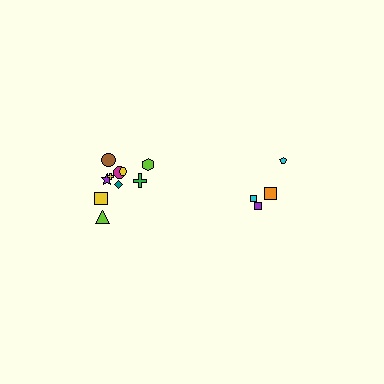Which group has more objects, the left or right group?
The left group.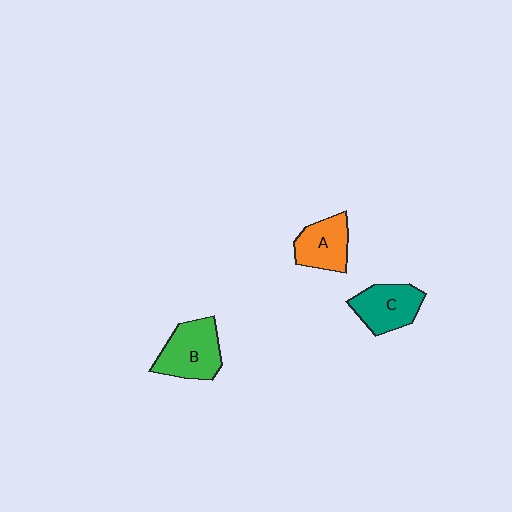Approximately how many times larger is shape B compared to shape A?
Approximately 1.3 times.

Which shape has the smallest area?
Shape A (orange).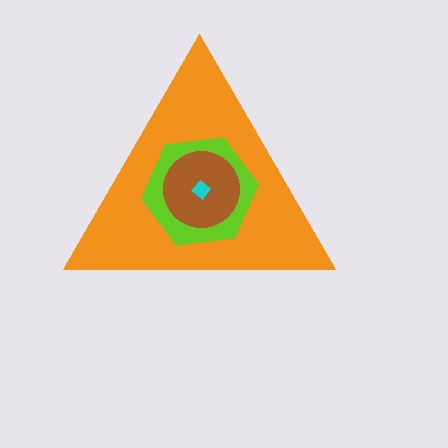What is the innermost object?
The cyan diamond.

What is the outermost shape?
The orange triangle.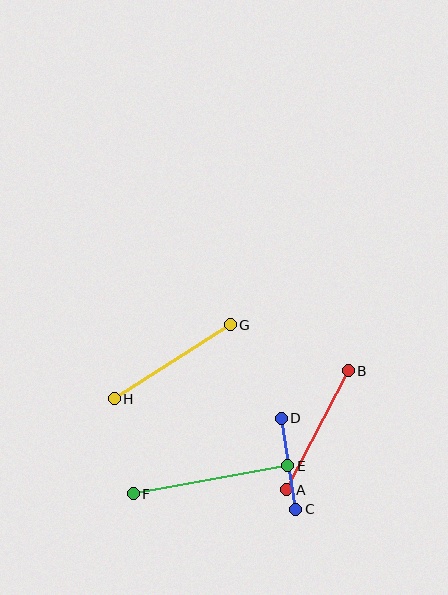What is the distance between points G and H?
The distance is approximately 138 pixels.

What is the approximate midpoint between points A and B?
The midpoint is at approximately (318, 430) pixels.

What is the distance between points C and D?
The distance is approximately 92 pixels.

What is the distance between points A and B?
The distance is approximately 134 pixels.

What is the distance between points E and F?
The distance is approximately 157 pixels.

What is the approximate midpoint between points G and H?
The midpoint is at approximately (172, 362) pixels.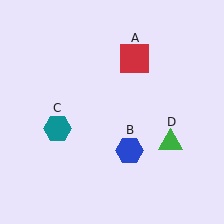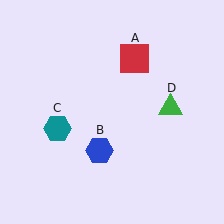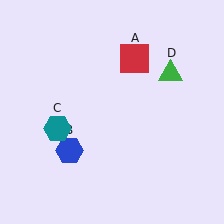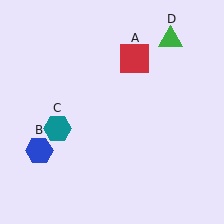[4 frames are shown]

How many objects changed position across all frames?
2 objects changed position: blue hexagon (object B), green triangle (object D).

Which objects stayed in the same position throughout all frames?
Red square (object A) and teal hexagon (object C) remained stationary.